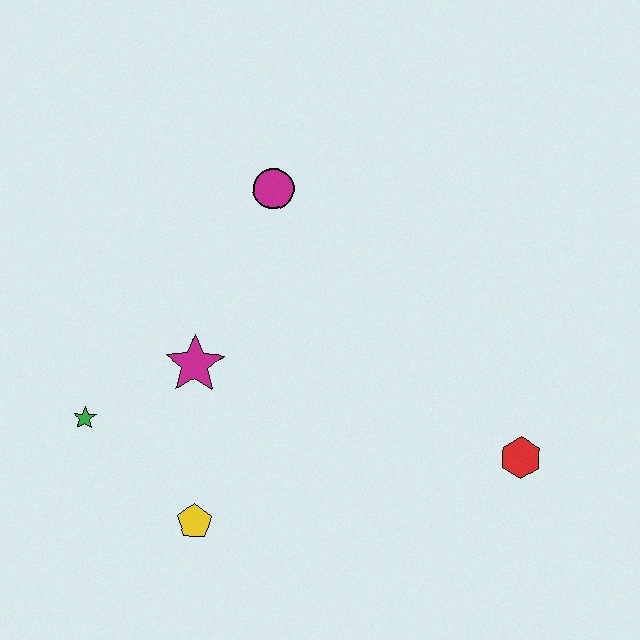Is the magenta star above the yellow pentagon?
Yes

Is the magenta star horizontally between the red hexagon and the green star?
Yes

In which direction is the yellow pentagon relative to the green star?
The yellow pentagon is to the right of the green star.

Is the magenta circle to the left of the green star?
No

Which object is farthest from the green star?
The red hexagon is farthest from the green star.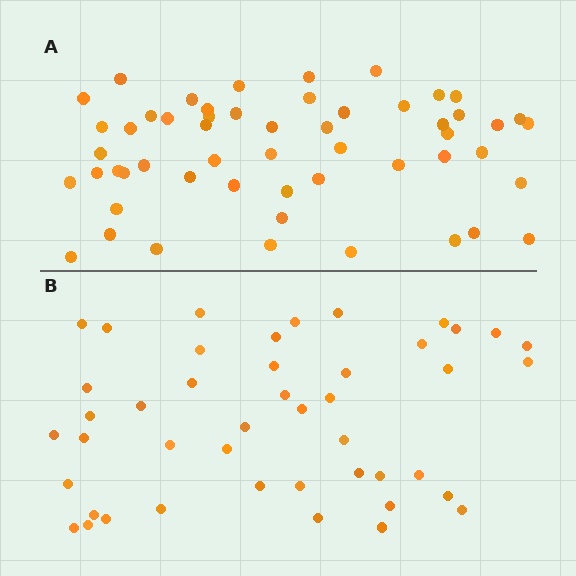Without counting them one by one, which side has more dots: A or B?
Region A (the top region) has more dots.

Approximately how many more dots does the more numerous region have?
Region A has roughly 8 or so more dots than region B.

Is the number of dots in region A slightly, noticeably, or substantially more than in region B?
Region A has only slightly more — the two regions are fairly close. The ratio is roughly 1.2 to 1.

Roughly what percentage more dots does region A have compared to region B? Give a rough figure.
About 20% more.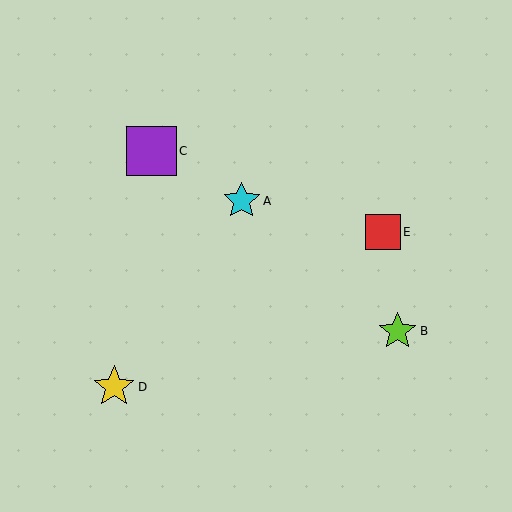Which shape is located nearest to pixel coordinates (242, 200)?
The cyan star (labeled A) at (242, 201) is nearest to that location.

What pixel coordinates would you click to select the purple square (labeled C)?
Click at (152, 151) to select the purple square C.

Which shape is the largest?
The purple square (labeled C) is the largest.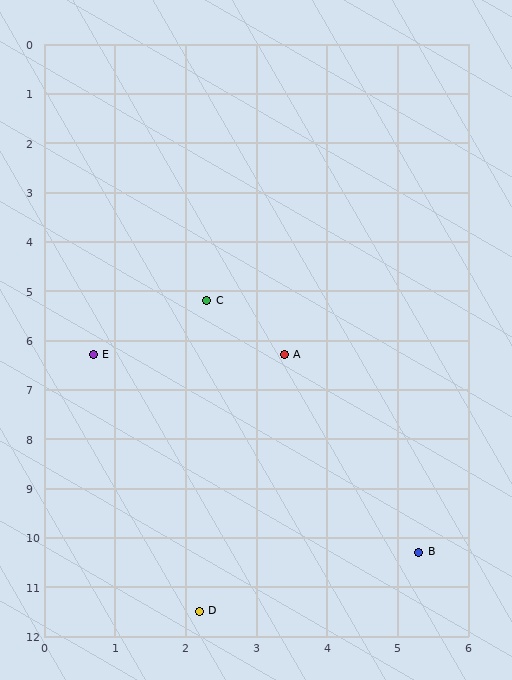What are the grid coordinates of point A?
Point A is at approximately (3.4, 6.3).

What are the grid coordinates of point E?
Point E is at approximately (0.7, 6.3).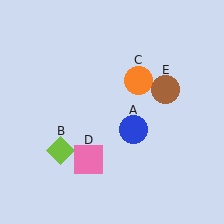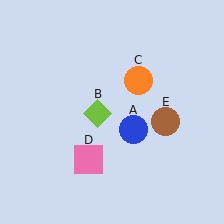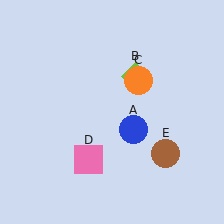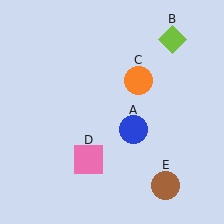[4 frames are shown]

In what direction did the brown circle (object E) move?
The brown circle (object E) moved down.